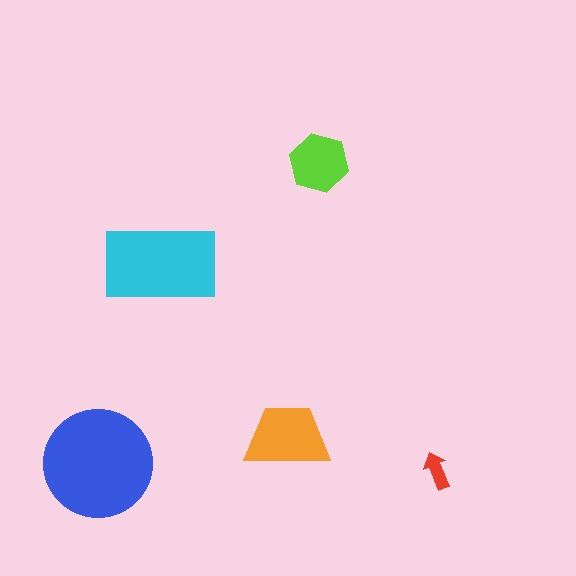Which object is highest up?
The lime hexagon is topmost.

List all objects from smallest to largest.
The red arrow, the lime hexagon, the orange trapezoid, the cyan rectangle, the blue circle.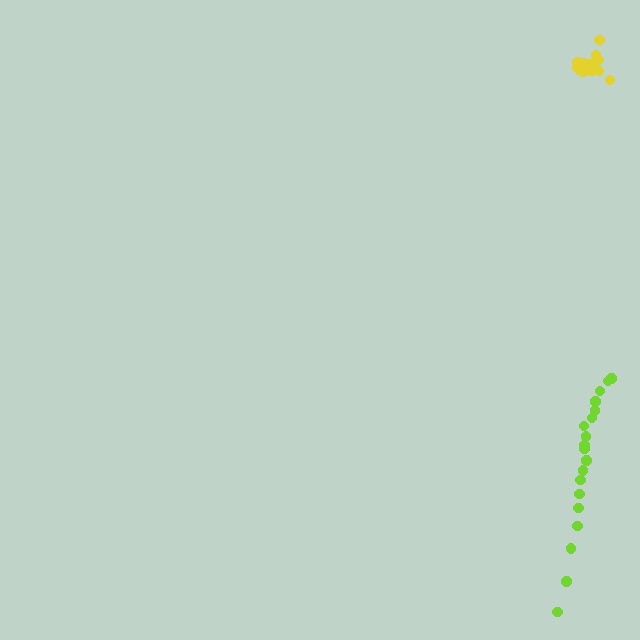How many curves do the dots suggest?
There are 2 distinct paths.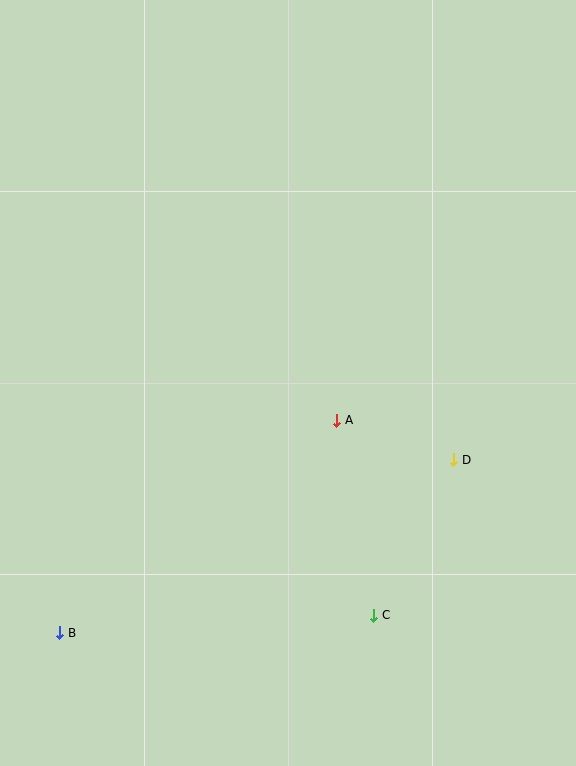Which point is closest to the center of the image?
Point A at (337, 420) is closest to the center.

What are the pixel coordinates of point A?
Point A is at (337, 420).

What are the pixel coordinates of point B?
Point B is at (60, 633).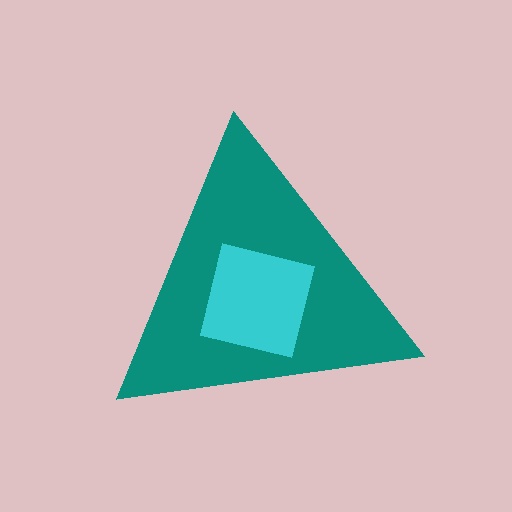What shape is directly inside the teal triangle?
The cyan square.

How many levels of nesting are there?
2.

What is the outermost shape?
The teal triangle.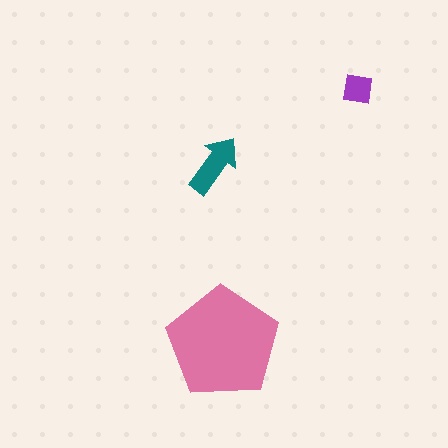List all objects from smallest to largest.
The purple square, the teal arrow, the pink pentagon.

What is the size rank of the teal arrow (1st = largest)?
2nd.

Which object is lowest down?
The pink pentagon is bottommost.